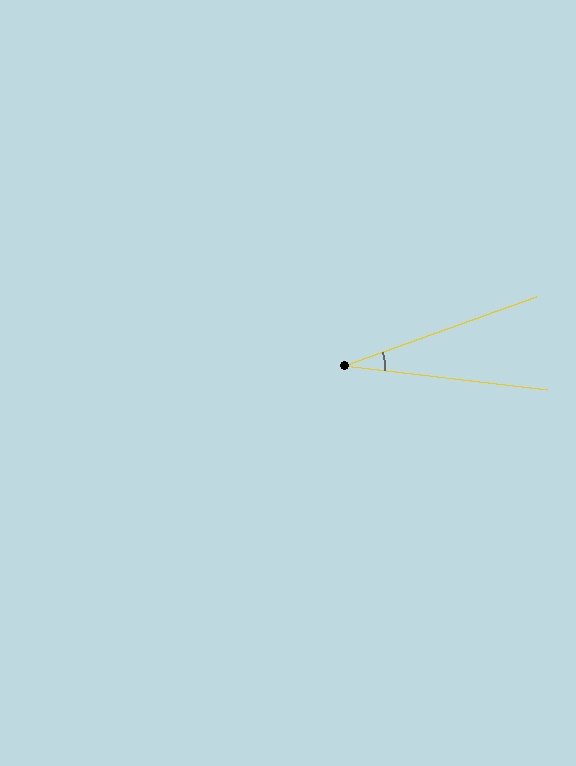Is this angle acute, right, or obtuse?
It is acute.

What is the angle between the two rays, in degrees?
Approximately 27 degrees.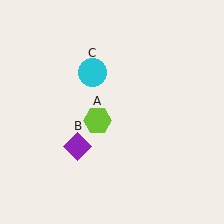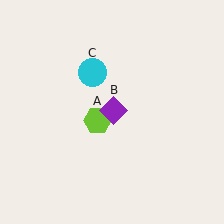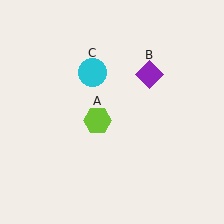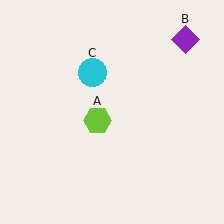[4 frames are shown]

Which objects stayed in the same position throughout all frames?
Lime hexagon (object A) and cyan circle (object C) remained stationary.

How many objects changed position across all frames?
1 object changed position: purple diamond (object B).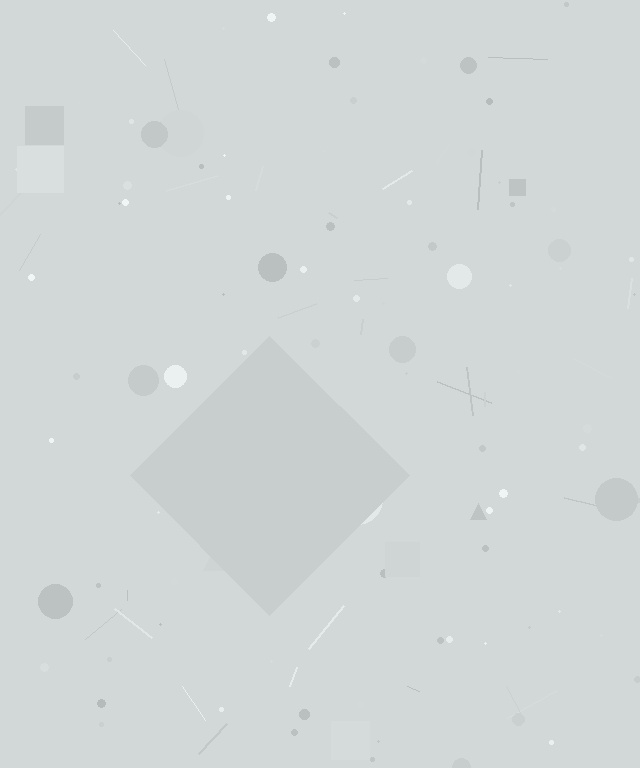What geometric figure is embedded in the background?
A diamond is embedded in the background.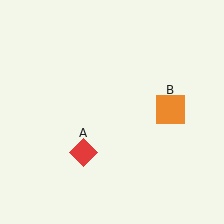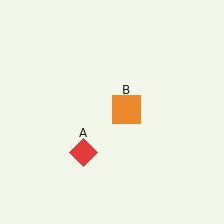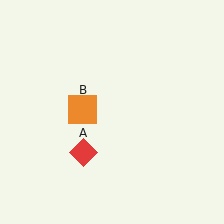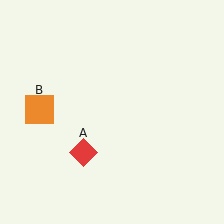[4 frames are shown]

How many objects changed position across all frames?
1 object changed position: orange square (object B).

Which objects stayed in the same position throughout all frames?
Red diamond (object A) remained stationary.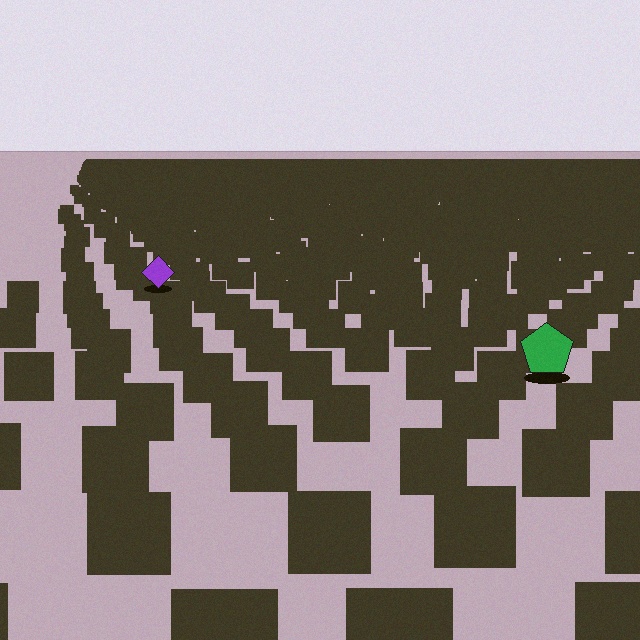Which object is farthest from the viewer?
The purple diamond is farthest from the viewer. It appears smaller and the ground texture around it is denser.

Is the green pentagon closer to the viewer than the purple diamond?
Yes. The green pentagon is closer — you can tell from the texture gradient: the ground texture is coarser near it.